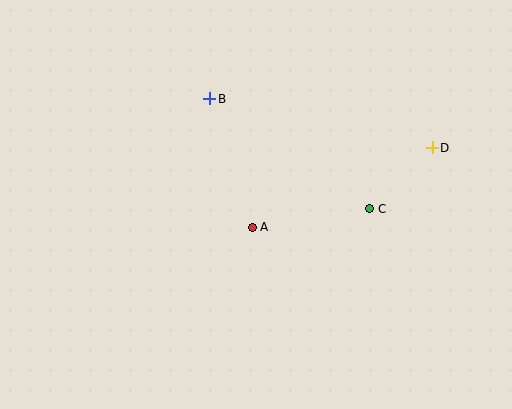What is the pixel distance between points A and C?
The distance between A and C is 119 pixels.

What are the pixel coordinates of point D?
Point D is at (432, 148).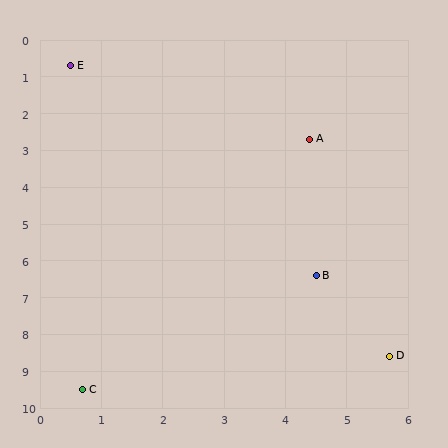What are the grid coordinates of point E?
Point E is at approximately (0.5, 0.7).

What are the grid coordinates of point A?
Point A is at approximately (4.4, 2.7).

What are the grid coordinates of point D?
Point D is at approximately (5.7, 8.6).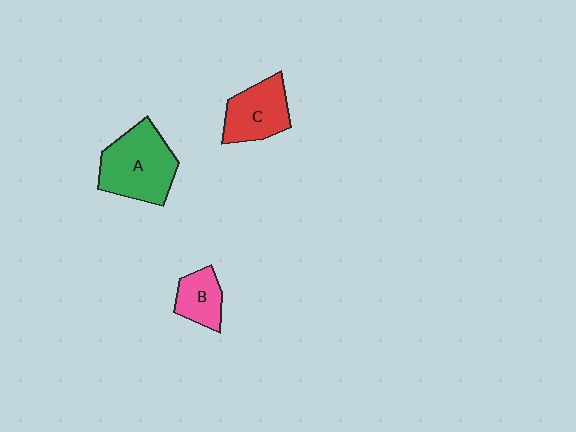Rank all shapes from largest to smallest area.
From largest to smallest: A (green), C (red), B (pink).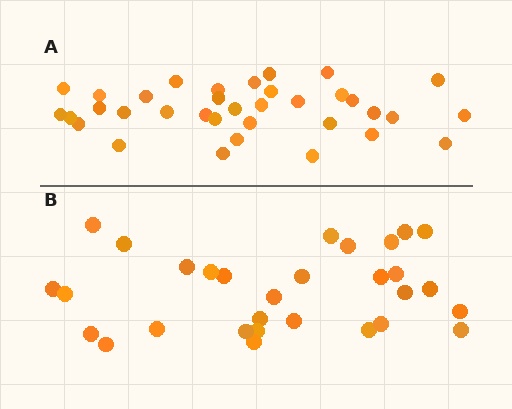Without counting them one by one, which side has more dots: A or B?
Region A (the top region) has more dots.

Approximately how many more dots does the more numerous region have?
Region A has about 5 more dots than region B.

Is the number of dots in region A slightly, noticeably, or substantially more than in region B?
Region A has only slightly more — the two regions are fairly close. The ratio is roughly 1.2 to 1.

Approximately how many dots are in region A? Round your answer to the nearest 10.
About 40 dots. (The exact count is 35, which rounds to 40.)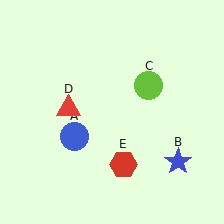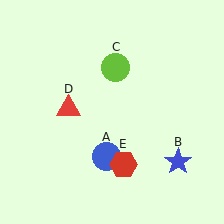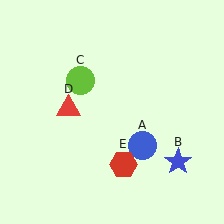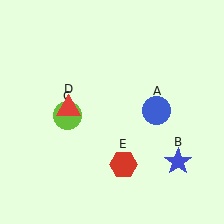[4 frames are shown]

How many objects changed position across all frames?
2 objects changed position: blue circle (object A), lime circle (object C).